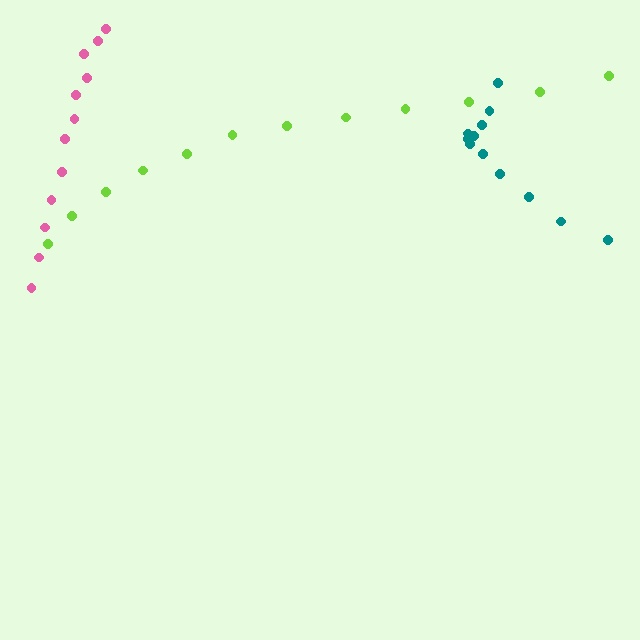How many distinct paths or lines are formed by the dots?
There are 3 distinct paths.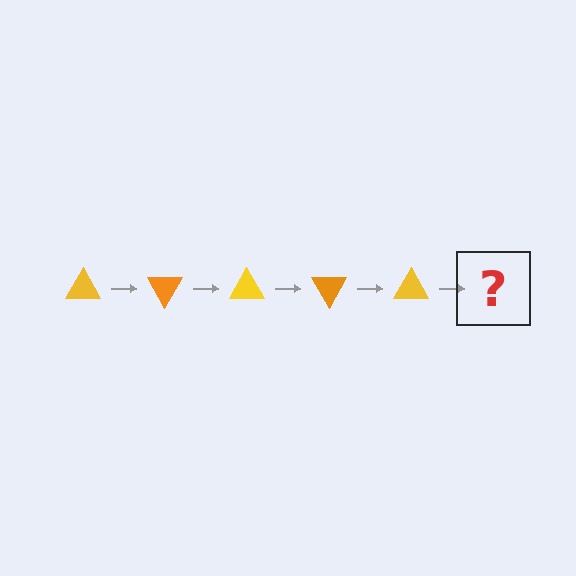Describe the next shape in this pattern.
It should be an orange triangle, rotated 300 degrees from the start.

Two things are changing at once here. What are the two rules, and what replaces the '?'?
The two rules are that it rotates 60 degrees each step and the color cycles through yellow and orange. The '?' should be an orange triangle, rotated 300 degrees from the start.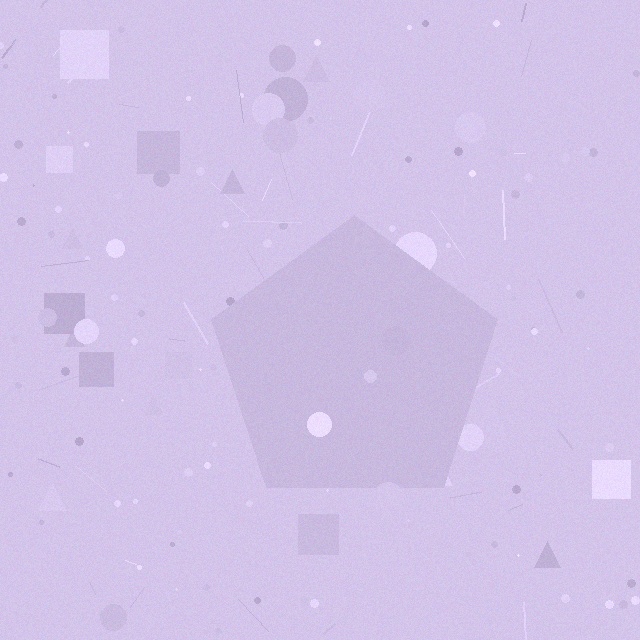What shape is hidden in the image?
A pentagon is hidden in the image.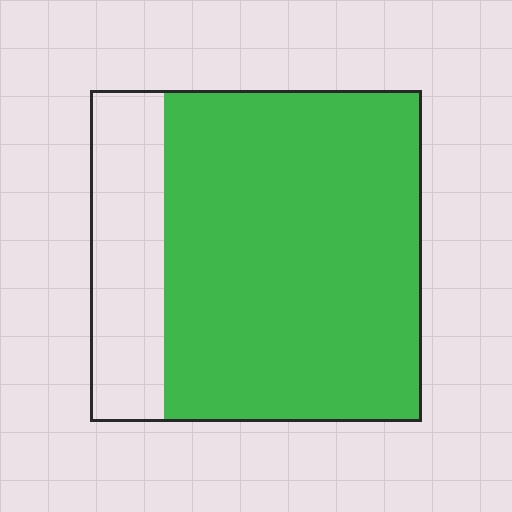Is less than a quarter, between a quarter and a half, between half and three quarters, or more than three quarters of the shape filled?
More than three quarters.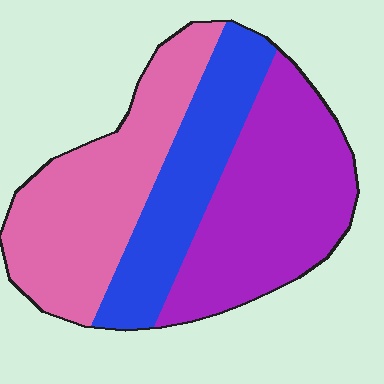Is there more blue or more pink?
Pink.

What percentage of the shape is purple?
Purple takes up about three eighths (3/8) of the shape.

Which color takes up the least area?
Blue, at roughly 25%.